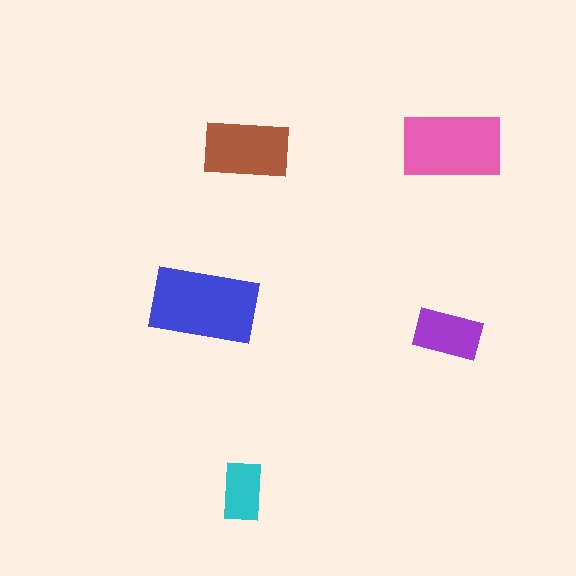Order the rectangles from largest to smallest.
the blue one, the pink one, the brown one, the purple one, the cyan one.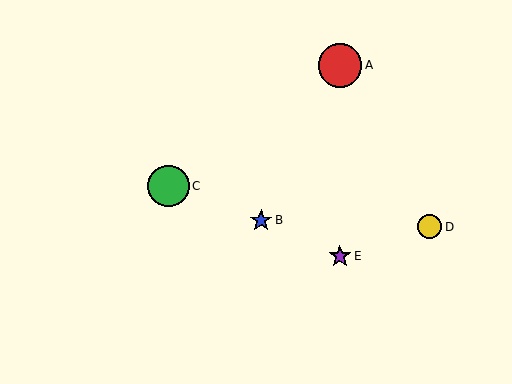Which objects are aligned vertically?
Objects A, E are aligned vertically.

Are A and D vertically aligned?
No, A is at x≈340 and D is at x≈430.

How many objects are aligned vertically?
2 objects (A, E) are aligned vertically.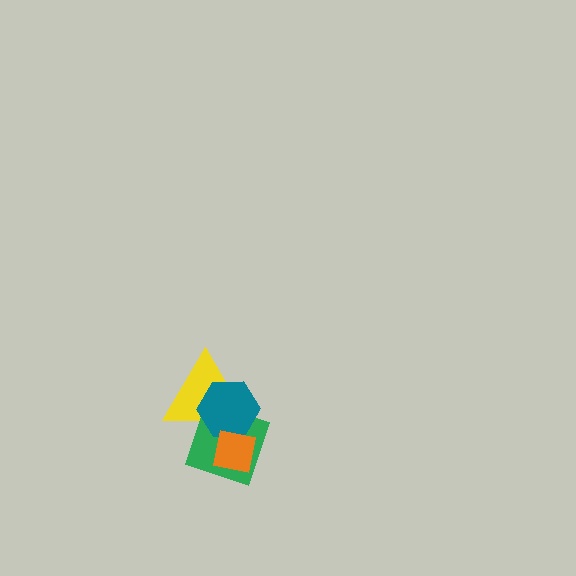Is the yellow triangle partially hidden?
Yes, it is partially covered by another shape.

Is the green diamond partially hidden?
Yes, it is partially covered by another shape.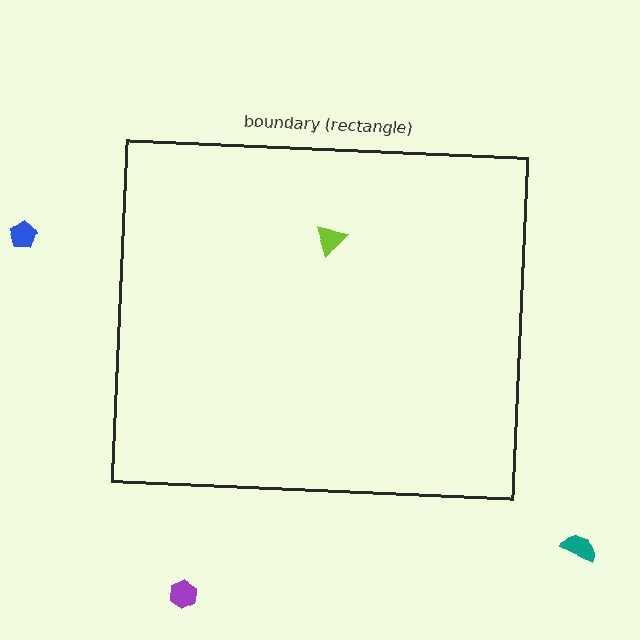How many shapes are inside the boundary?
1 inside, 3 outside.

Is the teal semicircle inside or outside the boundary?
Outside.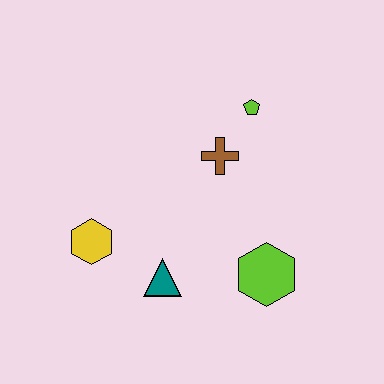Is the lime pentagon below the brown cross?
No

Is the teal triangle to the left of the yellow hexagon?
No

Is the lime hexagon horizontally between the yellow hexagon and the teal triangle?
No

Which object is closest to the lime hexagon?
The teal triangle is closest to the lime hexagon.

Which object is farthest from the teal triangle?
The lime pentagon is farthest from the teal triangle.